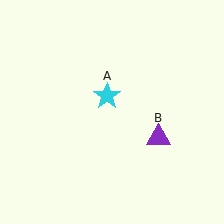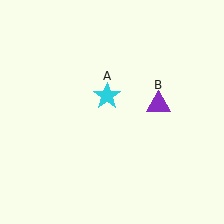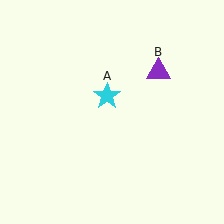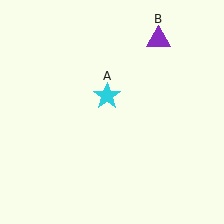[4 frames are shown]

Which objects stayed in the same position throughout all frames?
Cyan star (object A) remained stationary.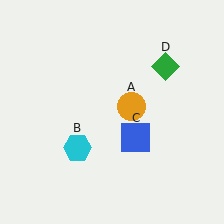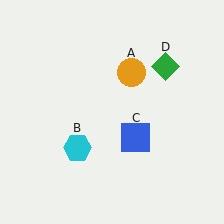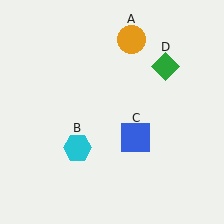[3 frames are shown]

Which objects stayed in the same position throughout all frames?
Cyan hexagon (object B) and blue square (object C) and green diamond (object D) remained stationary.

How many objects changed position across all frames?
1 object changed position: orange circle (object A).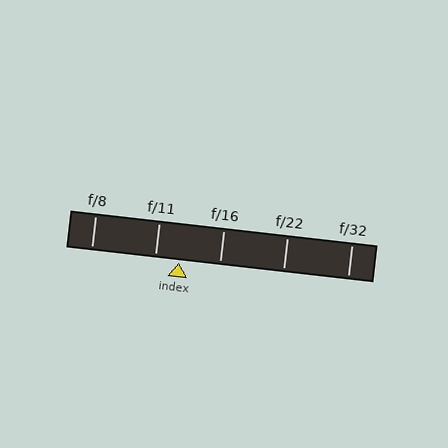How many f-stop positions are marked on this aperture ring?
There are 5 f-stop positions marked.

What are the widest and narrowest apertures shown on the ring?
The widest aperture shown is f/8 and the narrowest is f/32.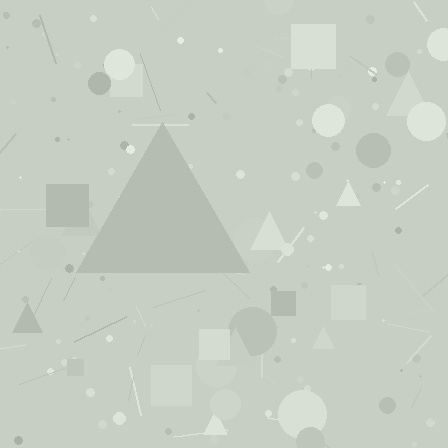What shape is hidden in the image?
A triangle is hidden in the image.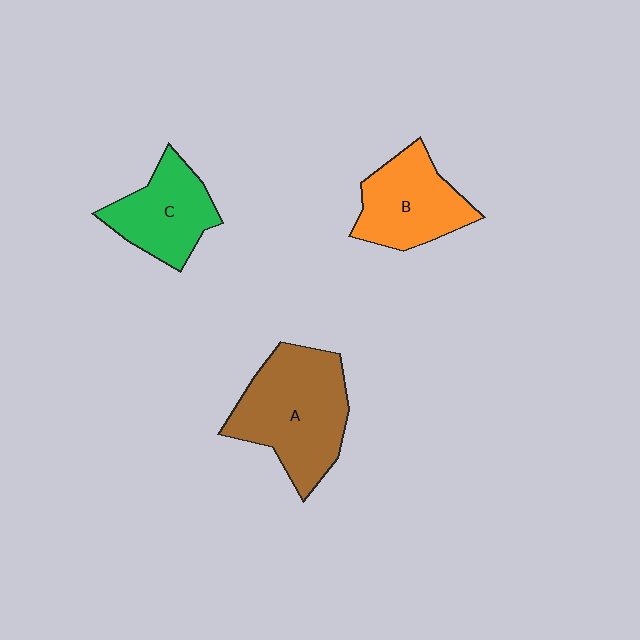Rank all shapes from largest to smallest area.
From largest to smallest: A (brown), B (orange), C (green).